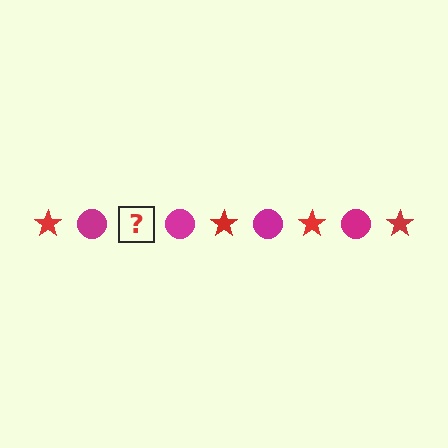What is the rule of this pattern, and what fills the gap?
The rule is that the pattern alternates between red star and magenta circle. The gap should be filled with a red star.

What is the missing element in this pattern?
The missing element is a red star.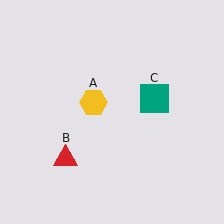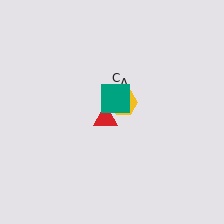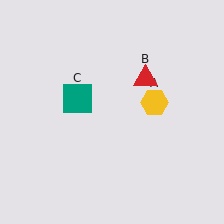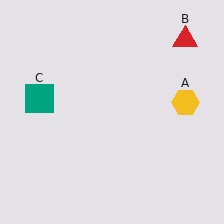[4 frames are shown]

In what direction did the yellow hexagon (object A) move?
The yellow hexagon (object A) moved right.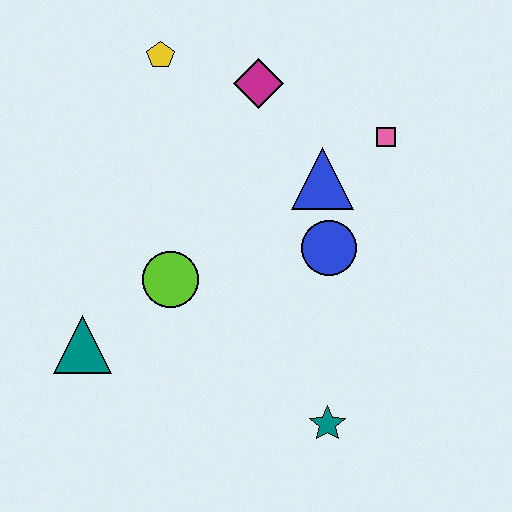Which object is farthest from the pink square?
The teal triangle is farthest from the pink square.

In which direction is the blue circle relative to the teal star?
The blue circle is above the teal star.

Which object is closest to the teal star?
The blue circle is closest to the teal star.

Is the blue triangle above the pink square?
No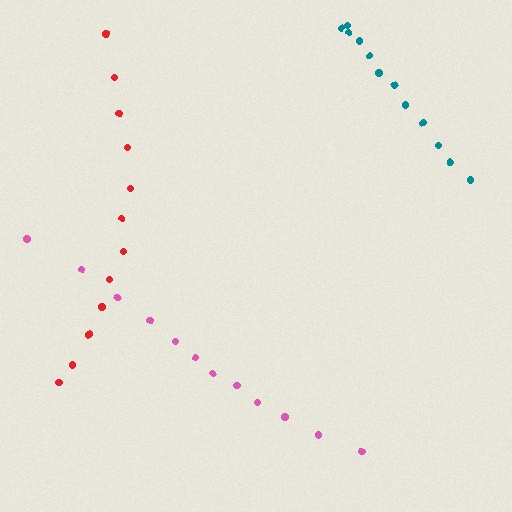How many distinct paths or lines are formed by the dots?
There are 3 distinct paths.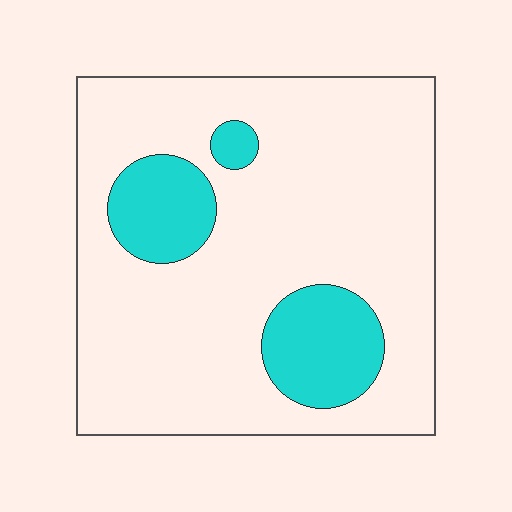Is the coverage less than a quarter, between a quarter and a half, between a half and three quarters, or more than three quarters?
Less than a quarter.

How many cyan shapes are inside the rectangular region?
3.